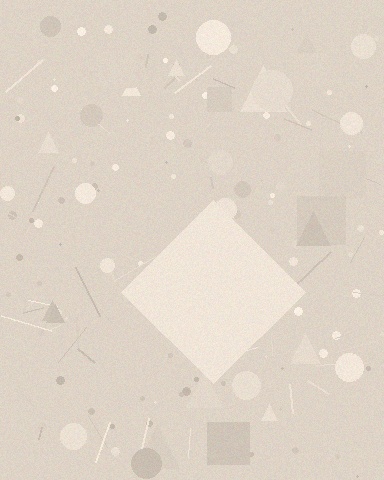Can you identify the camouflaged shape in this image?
The camouflaged shape is a diamond.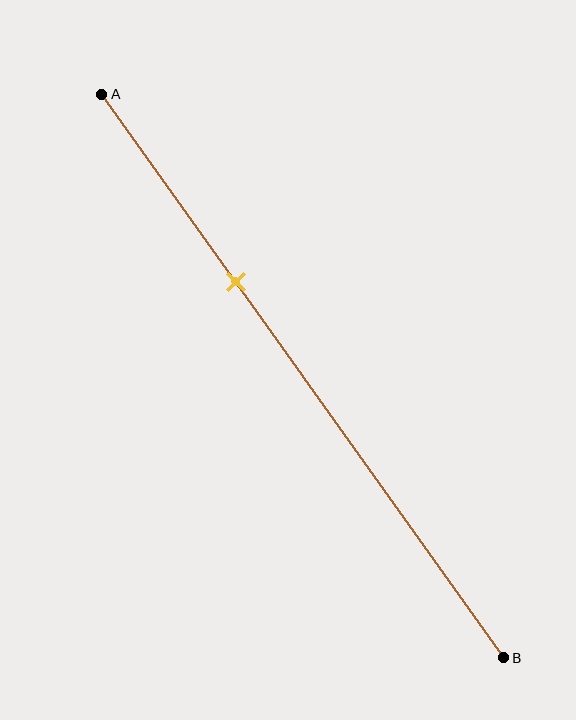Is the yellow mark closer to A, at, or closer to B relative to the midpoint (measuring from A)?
The yellow mark is closer to point A than the midpoint of segment AB.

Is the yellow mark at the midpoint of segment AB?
No, the mark is at about 35% from A, not at the 50% midpoint.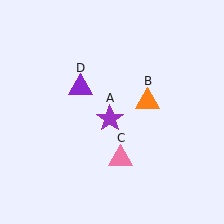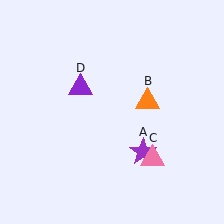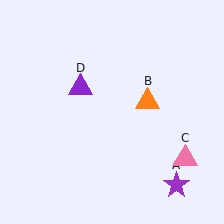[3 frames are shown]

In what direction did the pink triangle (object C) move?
The pink triangle (object C) moved right.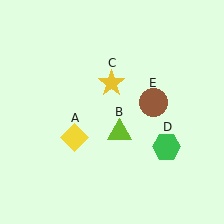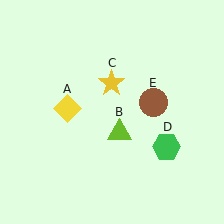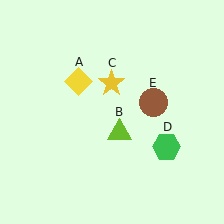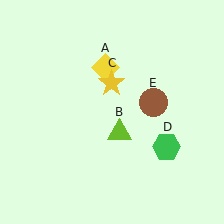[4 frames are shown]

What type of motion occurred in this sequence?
The yellow diamond (object A) rotated clockwise around the center of the scene.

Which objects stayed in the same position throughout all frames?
Lime triangle (object B) and yellow star (object C) and green hexagon (object D) and brown circle (object E) remained stationary.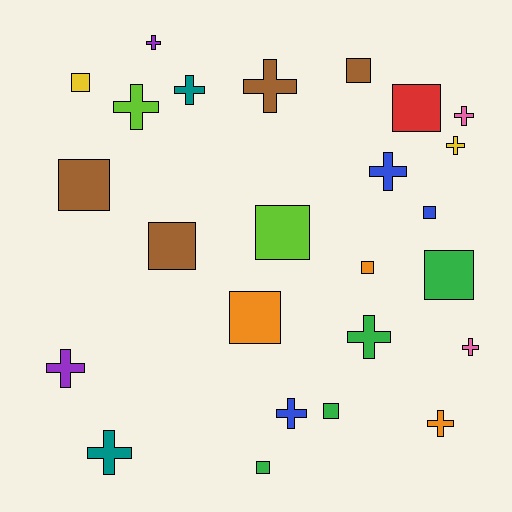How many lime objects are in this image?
There are 2 lime objects.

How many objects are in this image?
There are 25 objects.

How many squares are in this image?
There are 12 squares.